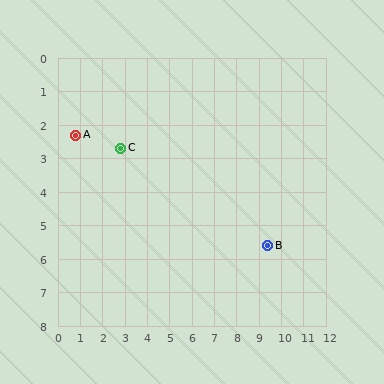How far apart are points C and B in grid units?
Points C and B are about 7.2 grid units apart.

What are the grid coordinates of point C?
Point C is at approximately (2.8, 2.7).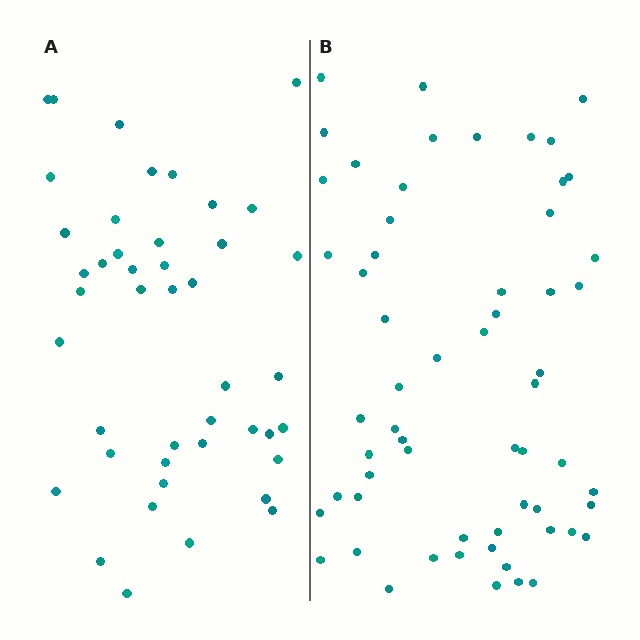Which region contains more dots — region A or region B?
Region B (the right region) has more dots.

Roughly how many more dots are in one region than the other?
Region B has approximately 15 more dots than region A.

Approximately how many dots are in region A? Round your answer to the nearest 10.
About 40 dots. (The exact count is 44, which rounds to 40.)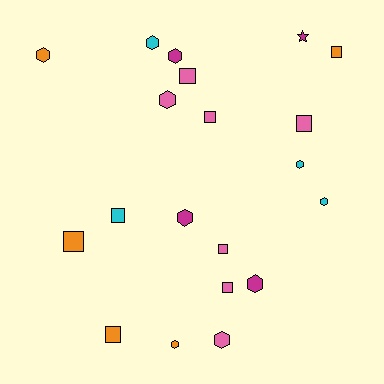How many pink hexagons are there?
There are 2 pink hexagons.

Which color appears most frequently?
Pink, with 7 objects.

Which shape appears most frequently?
Hexagon, with 10 objects.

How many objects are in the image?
There are 20 objects.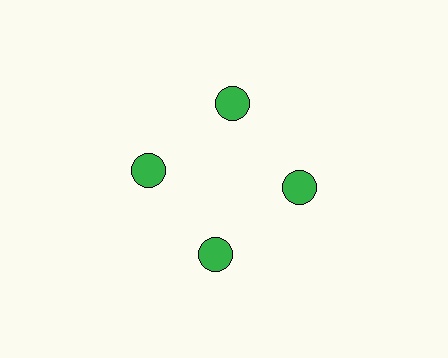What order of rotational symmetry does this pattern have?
This pattern has 4-fold rotational symmetry.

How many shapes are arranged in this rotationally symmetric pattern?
There are 4 shapes, arranged in 4 groups of 1.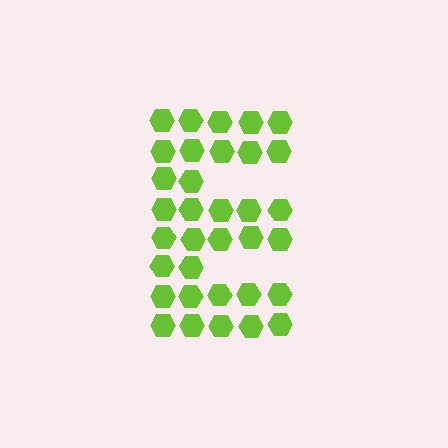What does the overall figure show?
The overall figure shows the letter E.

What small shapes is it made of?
It is made of small hexagons.